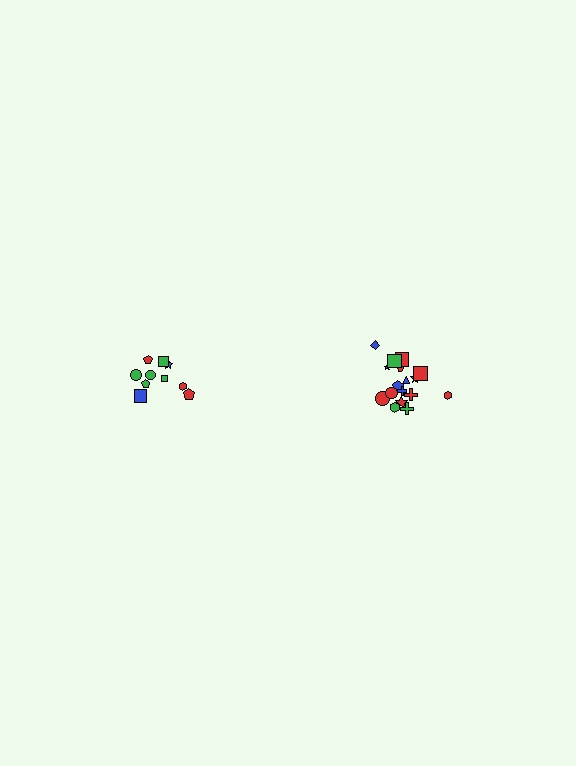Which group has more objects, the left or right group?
The right group.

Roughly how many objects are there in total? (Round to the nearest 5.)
Roughly 30 objects in total.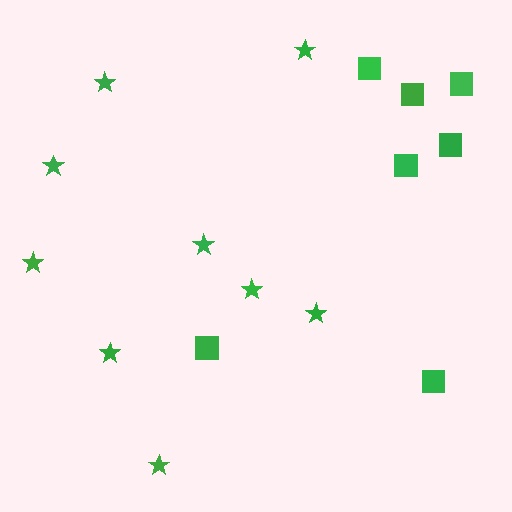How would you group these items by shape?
There are 2 groups: one group of stars (9) and one group of squares (7).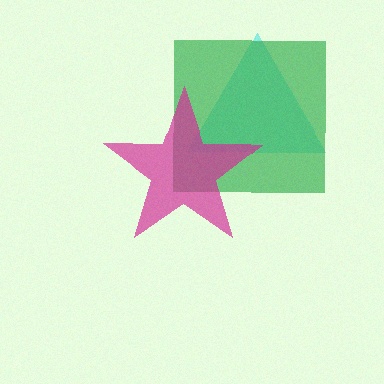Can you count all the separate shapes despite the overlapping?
Yes, there are 3 separate shapes.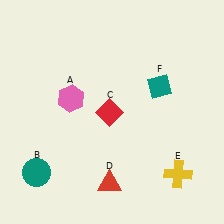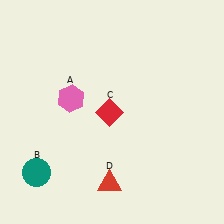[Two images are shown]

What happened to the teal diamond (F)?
The teal diamond (F) was removed in Image 2. It was in the top-right area of Image 1.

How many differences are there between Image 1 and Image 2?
There are 2 differences between the two images.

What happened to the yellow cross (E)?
The yellow cross (E) was removed in Image 2. It was in the bottom-right area of Image 1.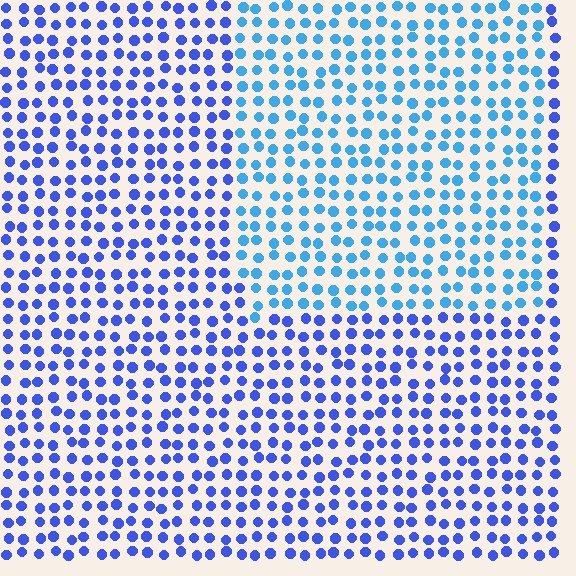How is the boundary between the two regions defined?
The boundary is defined purely by a slight shift in hue (about 31 degrees). Spacing, size, and orientation are identical on both sides.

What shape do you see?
I see a rectangle.